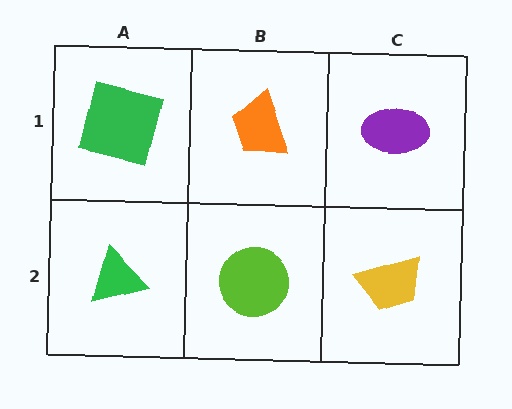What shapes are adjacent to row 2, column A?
A green square (row 1, column A), a lime circle (row 2, column B).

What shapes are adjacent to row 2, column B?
An orange trapezoid (row 1, column B), a green triangle (row 2, column A), a yellow trapezoid (row 2, column C).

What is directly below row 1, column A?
A green triangle.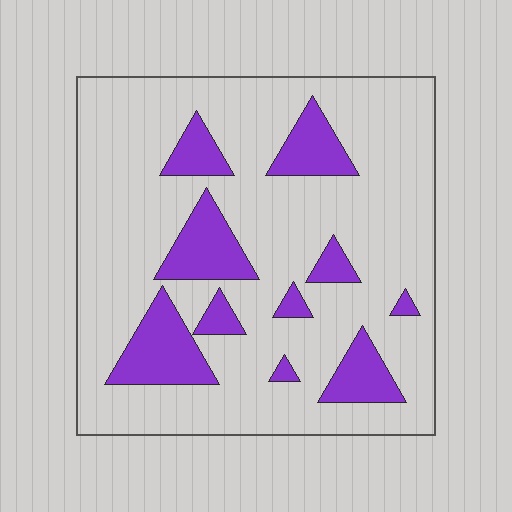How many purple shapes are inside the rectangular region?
10.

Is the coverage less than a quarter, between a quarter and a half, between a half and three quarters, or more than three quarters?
Less than a quarter.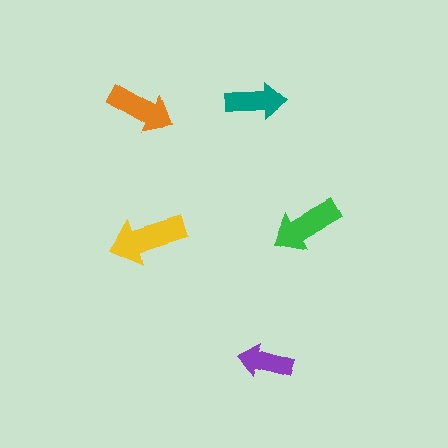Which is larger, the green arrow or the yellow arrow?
The yellow one.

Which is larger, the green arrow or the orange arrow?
The green one.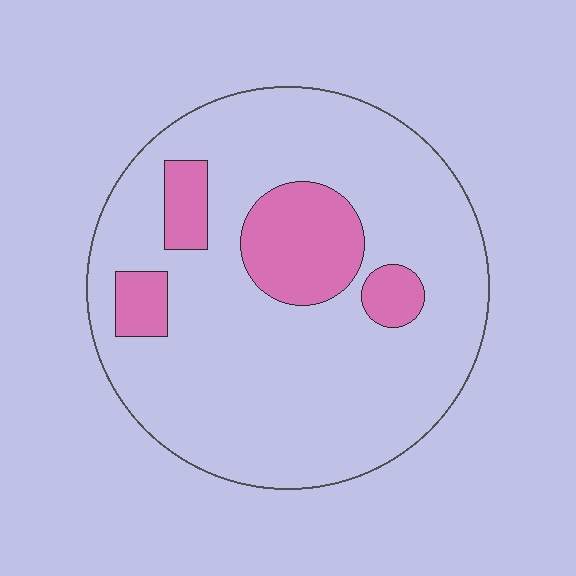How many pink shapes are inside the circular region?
4.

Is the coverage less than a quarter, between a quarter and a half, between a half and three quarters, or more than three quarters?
Less than a quarter.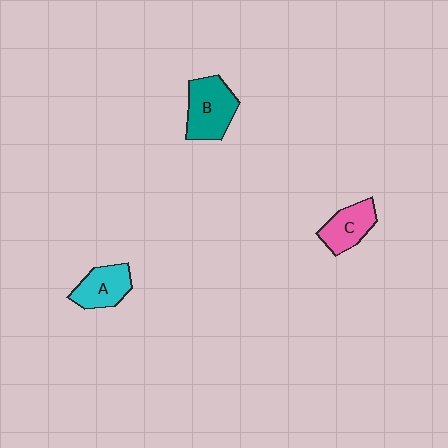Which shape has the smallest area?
Shape C (pink).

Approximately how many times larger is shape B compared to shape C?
Approximately 1.4 times.